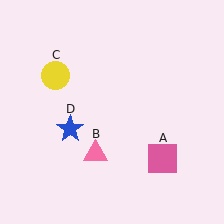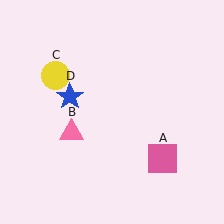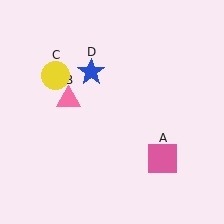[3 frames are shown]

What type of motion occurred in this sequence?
The pink triangle (object B), blue star (object D) rotated clockwise around the center of the scene.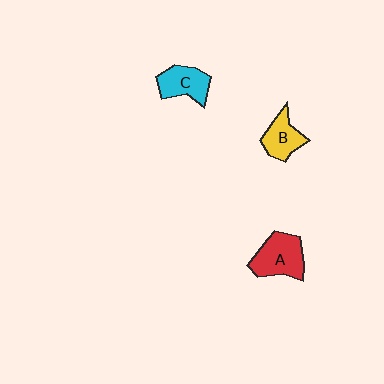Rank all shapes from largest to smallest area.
From largest to smallest: A (red), C (cyan), B (yellow).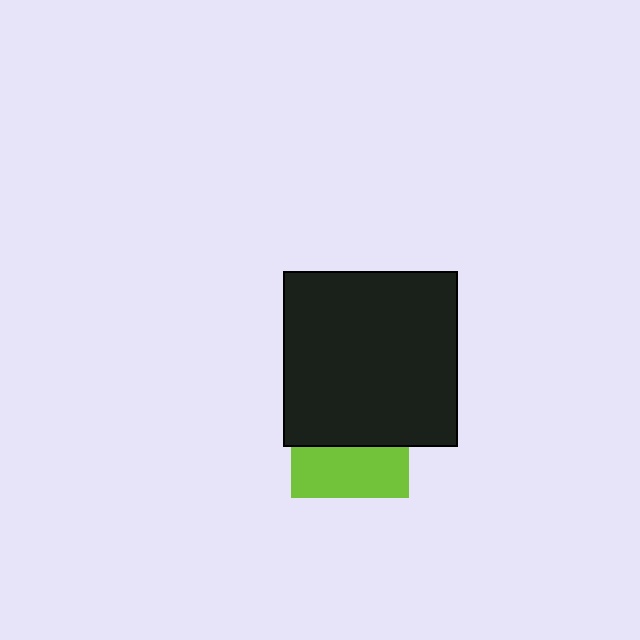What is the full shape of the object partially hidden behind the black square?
The partially hidden object is a lime square.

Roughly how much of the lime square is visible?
A small part of it is visible (roughly 42%).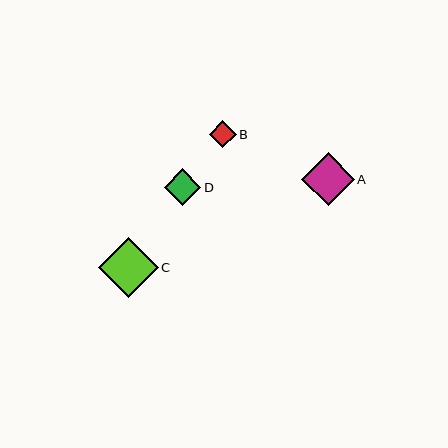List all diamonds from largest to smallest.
From largest to smallest: C, A, D, B.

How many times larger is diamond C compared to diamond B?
Diamond C is approximately 2.2 times the size of diamond B.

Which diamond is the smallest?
Diamond B is the smallest with a size of approximately 27 pixels.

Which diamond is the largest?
Diamond C is the largest with a size of approximately 60 pixels.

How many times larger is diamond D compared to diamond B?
Diamond D is approximately 1.3 times the size of diamond B.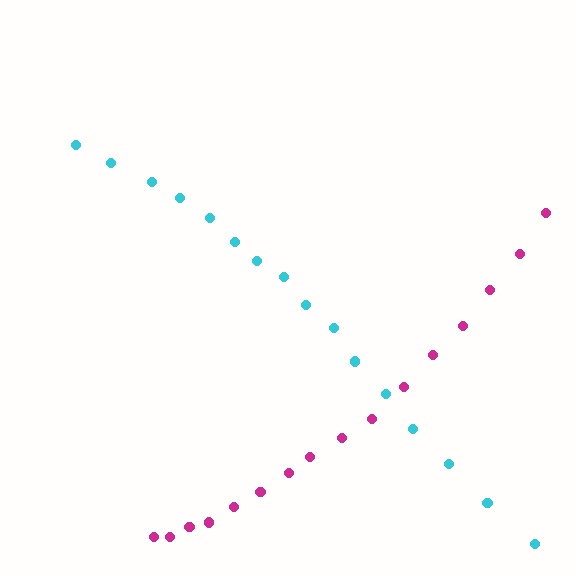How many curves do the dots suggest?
There are 2 distinct paths.